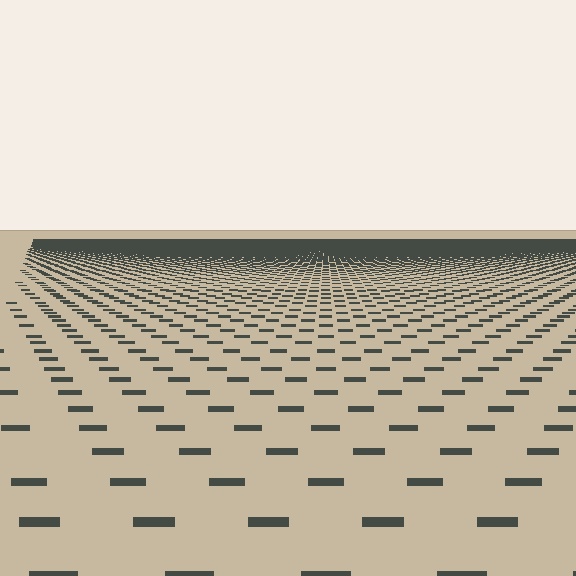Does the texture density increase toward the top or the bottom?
Density increases toward the top.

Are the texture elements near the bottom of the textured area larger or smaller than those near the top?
Larger. Near the bottom, elements are closer to the viewer and appear at a bigger on-screen size.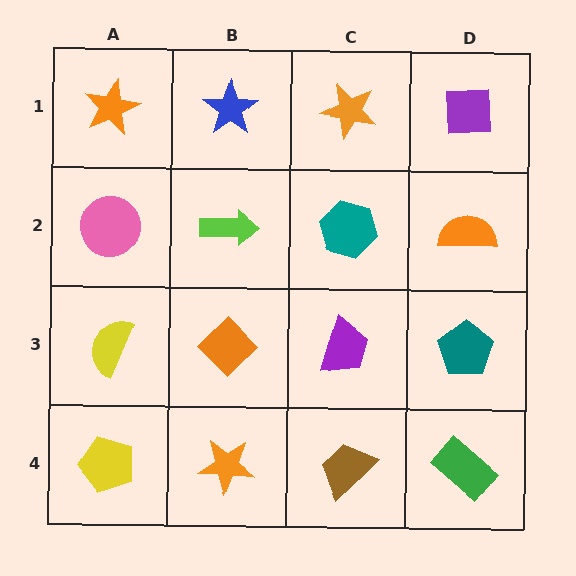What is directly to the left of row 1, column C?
A blue star.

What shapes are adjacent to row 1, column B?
A lime arrow (row 2, column B), an orange star (row 1, column A), an orange star (row 1, column C).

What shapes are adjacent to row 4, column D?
A teal pentagon (row 3, column D), a brown trapezoid (row 4, column C).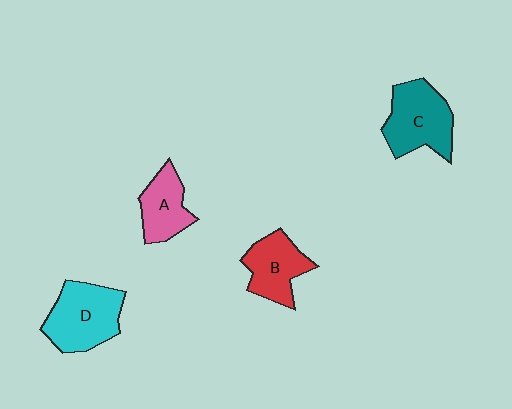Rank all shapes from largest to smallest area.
From largest to smallest: D (cyan), C (teal), B (red), A (pink).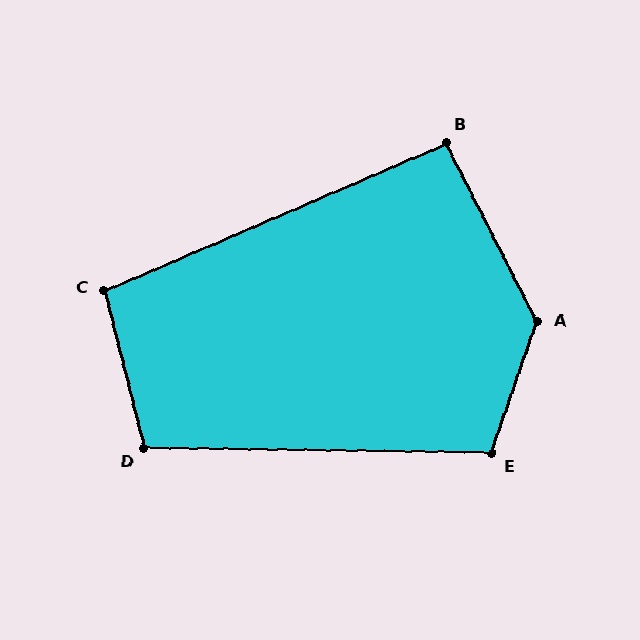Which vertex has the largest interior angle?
A, at approximately 134 degrees.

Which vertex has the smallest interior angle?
B, at approximately 94 degrees.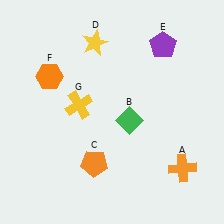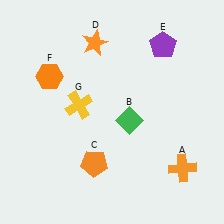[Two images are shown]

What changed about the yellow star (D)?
In Image 1, D is yellow. In Image 2, it changed to orange.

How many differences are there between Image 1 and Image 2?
There is 1 difference between the two images.